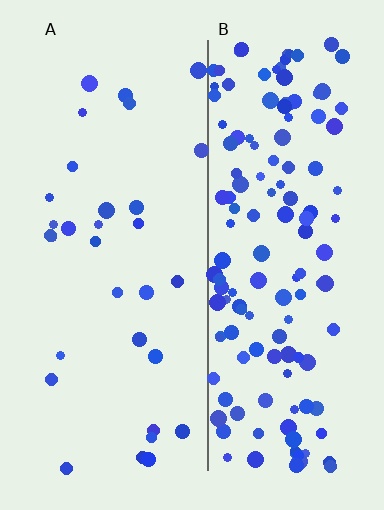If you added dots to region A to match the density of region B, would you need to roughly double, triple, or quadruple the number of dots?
Approximately quadruple.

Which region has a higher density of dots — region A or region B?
B (the right).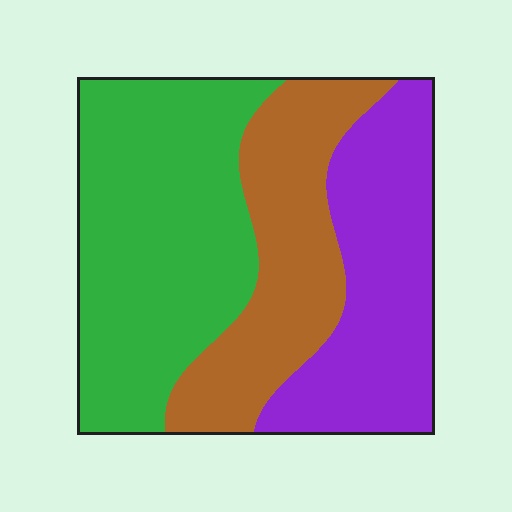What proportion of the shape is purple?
Purple covers 30% of the shape.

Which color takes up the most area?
Green, at roughly 45%.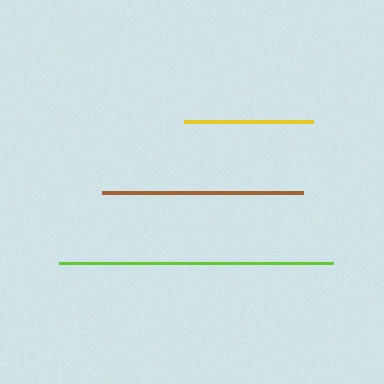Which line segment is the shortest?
The yellow line is the shortest at approximately 129 pixels.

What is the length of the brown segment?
The brown segment is approximately 202 pixels long.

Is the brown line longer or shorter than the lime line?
The lime line is longer than the brown line.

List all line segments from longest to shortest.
From longest to shortest: lime, brown, yellow.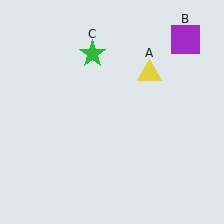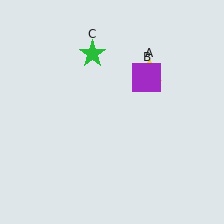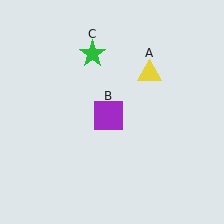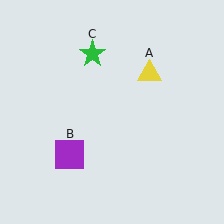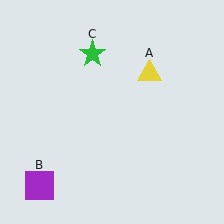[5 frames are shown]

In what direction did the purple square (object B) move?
The purple square (object B) moved down and to the left.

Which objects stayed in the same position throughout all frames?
Yellow triangle (object A) and green star (object C) remained stationary.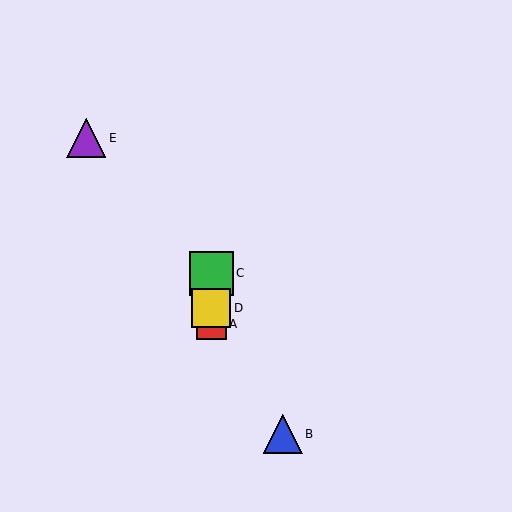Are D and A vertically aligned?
Yes, both are at x≈211.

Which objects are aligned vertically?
Objects A, C, D are aligned vertically.